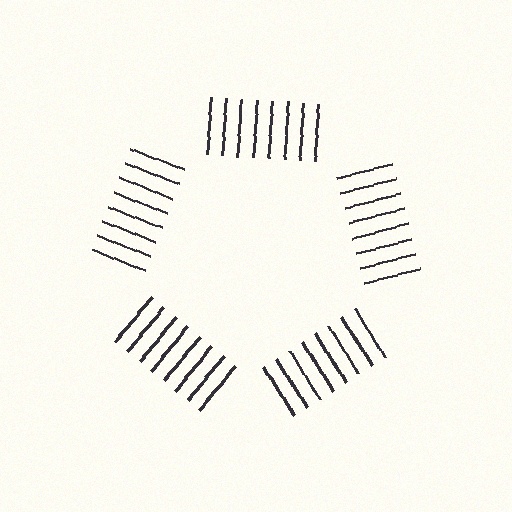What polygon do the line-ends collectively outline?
An illusory pentagon — the line segments terminate on its edges but no continuous stroke is drawn.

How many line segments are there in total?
40 — 8 along each of the 5 edges.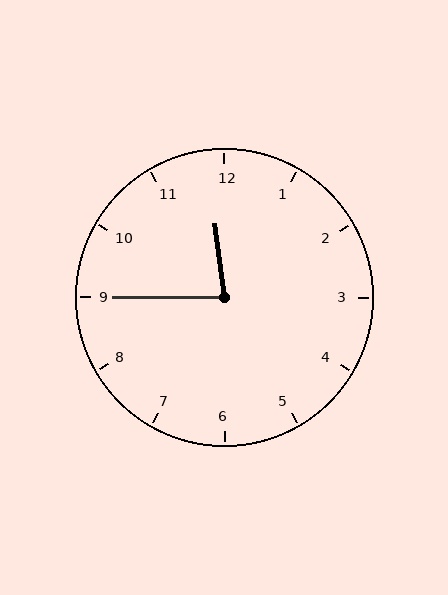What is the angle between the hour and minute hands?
Approximately 82 degrees.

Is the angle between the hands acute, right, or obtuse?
It is acute.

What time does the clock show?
11:45.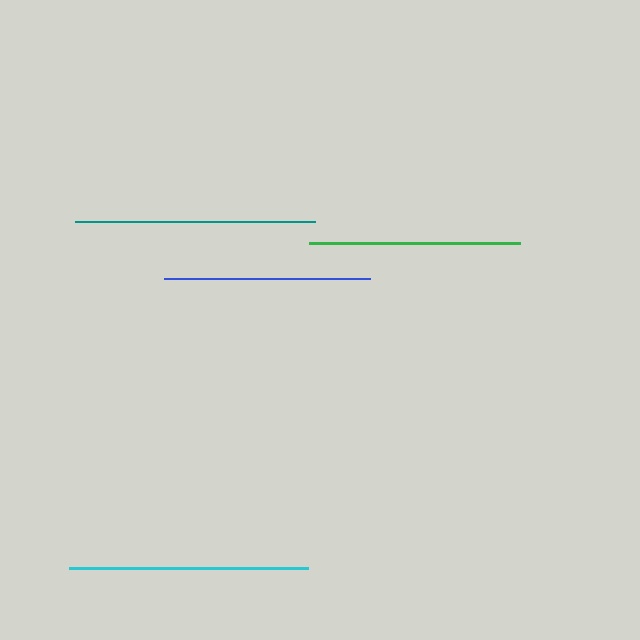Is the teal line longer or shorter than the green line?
The teal line is longer than the green line.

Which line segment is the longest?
The teal line is the longest at approximately 240 pixels.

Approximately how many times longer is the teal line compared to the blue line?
The teal line is approximately 1.2 times the length of the blue line.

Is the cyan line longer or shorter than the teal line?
The teal line is longer than the cyan line.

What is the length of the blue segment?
The blue segment is approximately 206 pixels long.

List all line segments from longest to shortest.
From longest to shortest: teal, cyan, green, blue.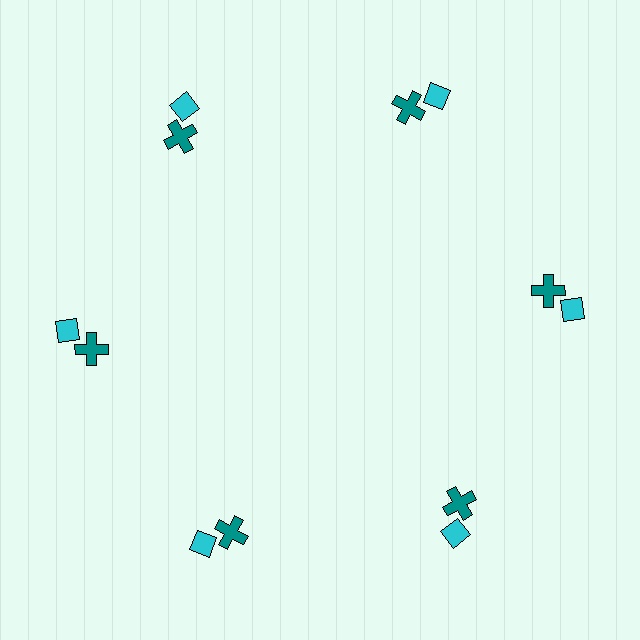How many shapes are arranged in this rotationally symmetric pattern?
There are 12 shapes, arranged in 6 groups of 2.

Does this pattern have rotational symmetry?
Yes, this pattern has 6-fold rotational symmetry. It looks the same after rotating 60 degrees around the center.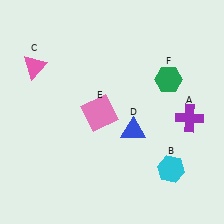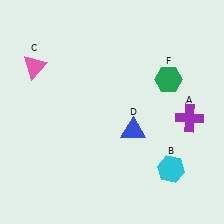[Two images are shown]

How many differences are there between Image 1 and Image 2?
There is 1 difference between the two images.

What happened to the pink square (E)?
The pink square (E) was removed in Image 2. It was in the bottom-left area of Image 1.